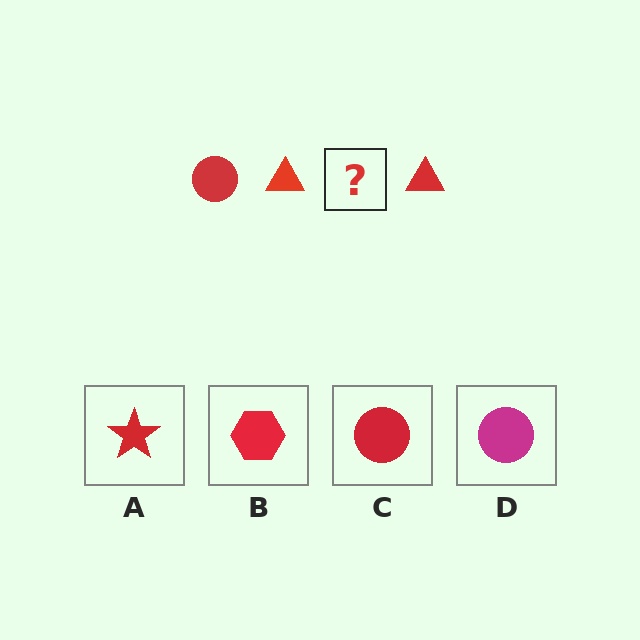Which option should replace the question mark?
Option C.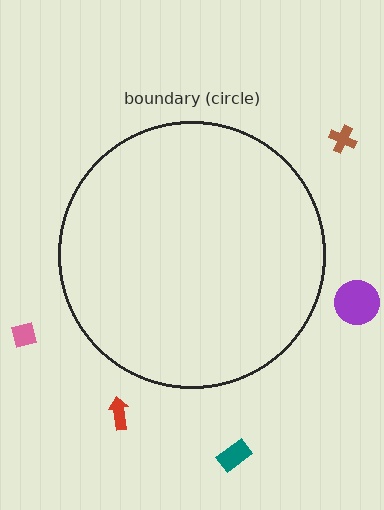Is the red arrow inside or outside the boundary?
Outside.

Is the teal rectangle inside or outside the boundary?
Outside.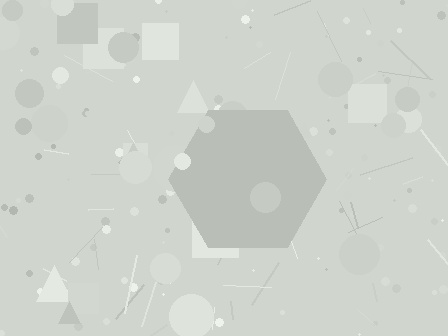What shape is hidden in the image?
A hexagon is hidden in the image.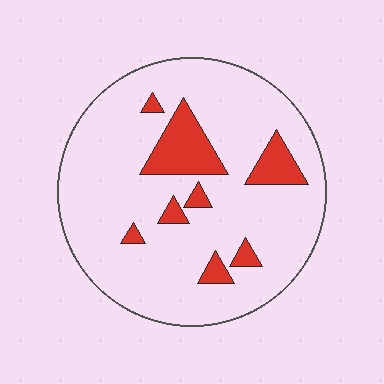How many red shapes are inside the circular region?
8.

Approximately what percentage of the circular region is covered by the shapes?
Approximately 15%.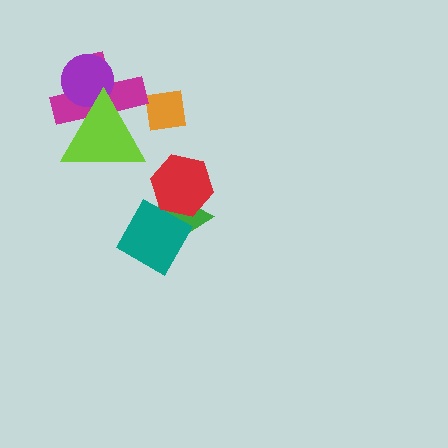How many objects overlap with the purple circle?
2 objects overlap with the purple circle.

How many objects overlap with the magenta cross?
2 objects overlap with the magenta cross.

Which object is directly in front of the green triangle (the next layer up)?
The teal diamond is directly in front of the green triangle.